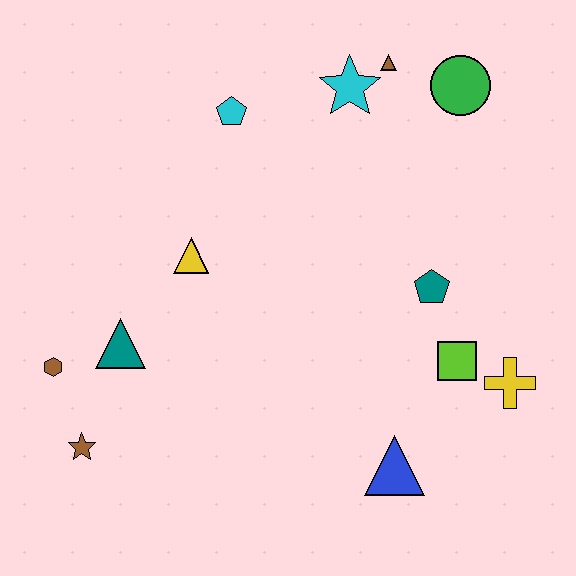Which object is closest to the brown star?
The brown hexagon is closest to the brown star.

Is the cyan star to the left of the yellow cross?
Yes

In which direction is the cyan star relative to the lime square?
The cyan star is above the lime square.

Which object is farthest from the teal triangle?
The green circle is farthest from the teal triangle.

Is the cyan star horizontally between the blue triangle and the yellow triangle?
Yes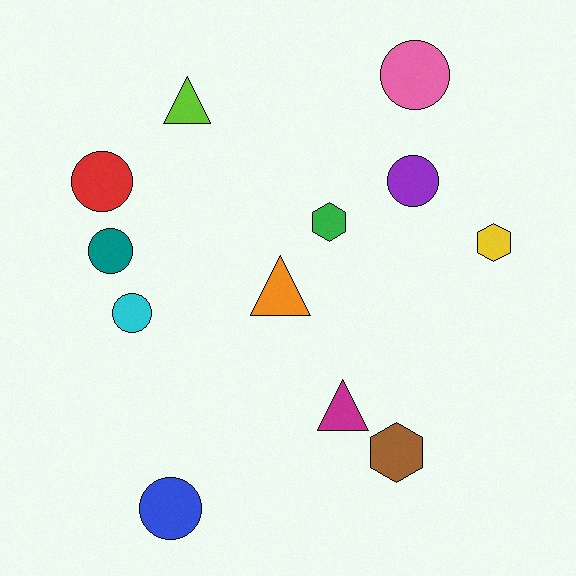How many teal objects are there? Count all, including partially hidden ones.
There is 1 teal object.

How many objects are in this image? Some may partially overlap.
There are 12 objects.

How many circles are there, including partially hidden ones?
There are 6 circles.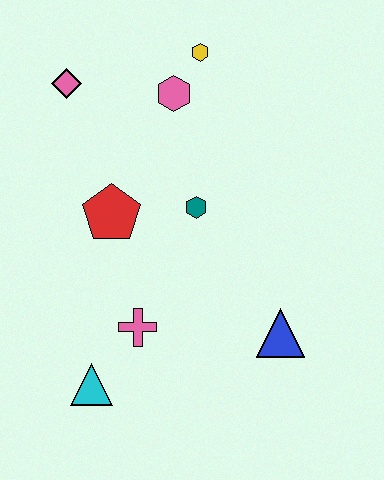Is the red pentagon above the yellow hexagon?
No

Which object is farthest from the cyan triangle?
The yellow hexagon is farthest from the cyan triangle.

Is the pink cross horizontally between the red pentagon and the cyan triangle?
No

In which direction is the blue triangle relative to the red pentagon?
The blue triangle is to the right of the red pentagon.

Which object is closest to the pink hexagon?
The yellow hexagon is closest to the pink hexagon.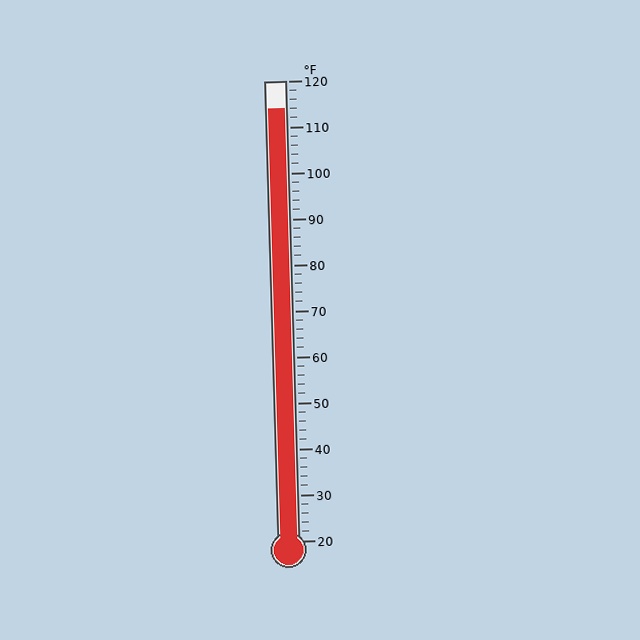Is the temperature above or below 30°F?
The temperature is above 30°F.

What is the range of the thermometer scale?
The thermometer scale ranges from 20°F to 120°F.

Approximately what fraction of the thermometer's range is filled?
The thermometer is filled to approximately 95% of its range.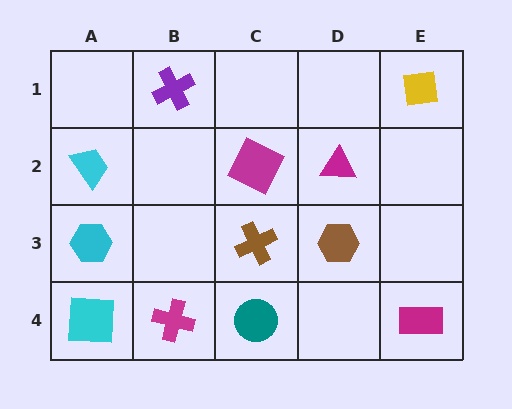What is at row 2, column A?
A cyan trapezoid.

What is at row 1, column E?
A yellow square.